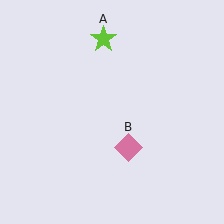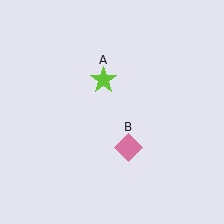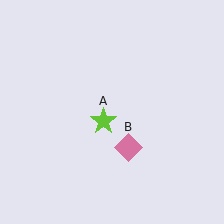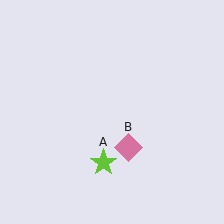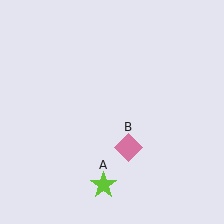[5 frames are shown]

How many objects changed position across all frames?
1 object changed position: lime star (object A).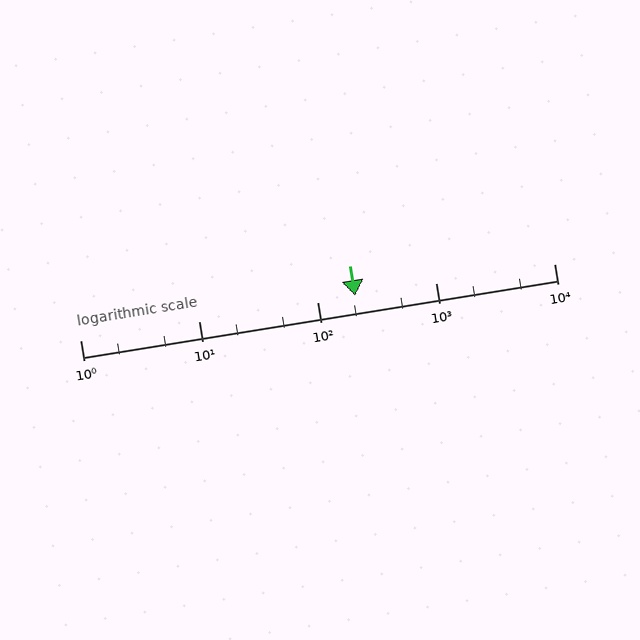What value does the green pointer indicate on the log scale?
The pointer indicates approximately 210.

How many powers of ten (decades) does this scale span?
The scale spans 4 decades, from 1 to 10000.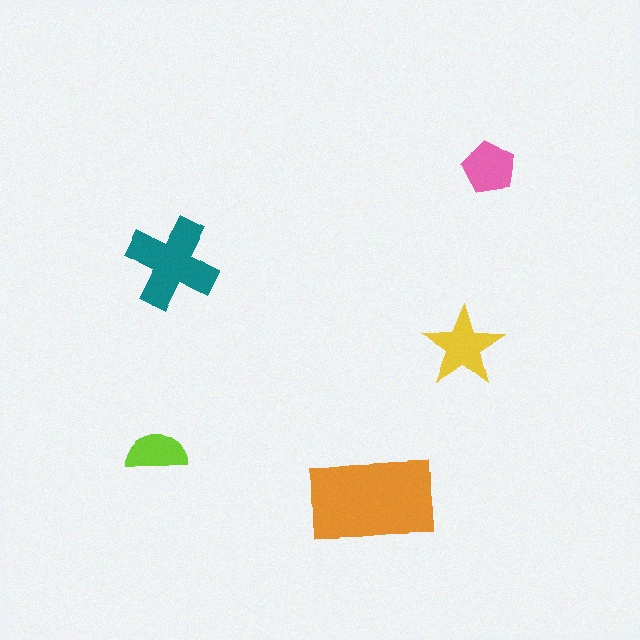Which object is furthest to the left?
The lime semicircle is leftmost.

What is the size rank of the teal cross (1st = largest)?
2nd.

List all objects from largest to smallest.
The orange rectangle, the teal cross, the yellow star, the pink pentagon, the lime semicircle.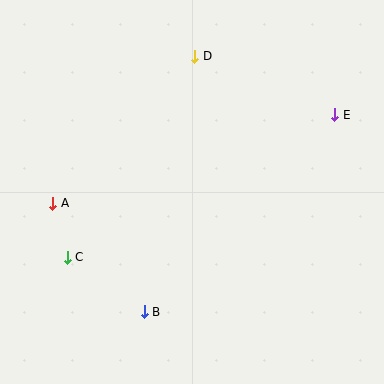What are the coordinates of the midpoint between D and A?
The midpoint between D and A is at (124, 130).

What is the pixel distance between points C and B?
The distance between C and B is 94 pixels.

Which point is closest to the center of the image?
Point B at (144, 312) is closest to the center.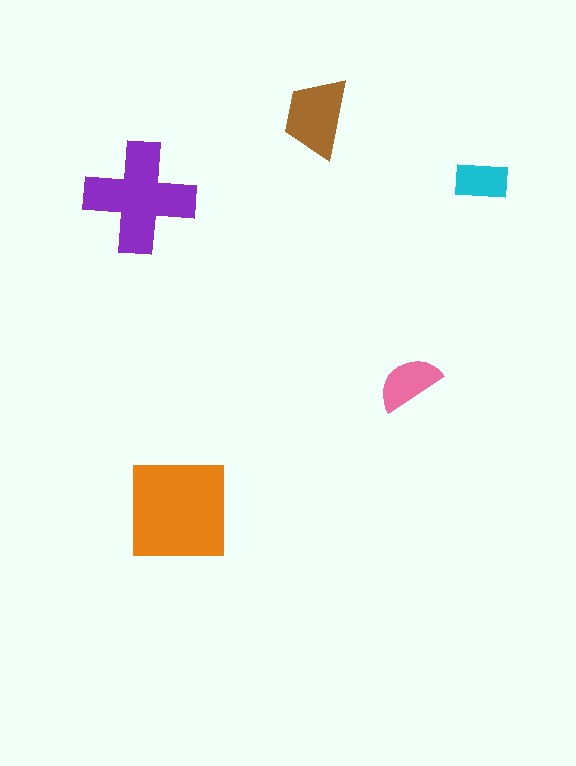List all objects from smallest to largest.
The cyan rectangle, the pink semicircle, the brown trapezoid, the purple cross, the orange square.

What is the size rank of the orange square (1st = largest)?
1st.